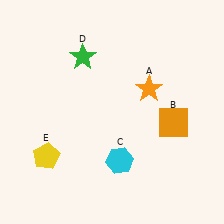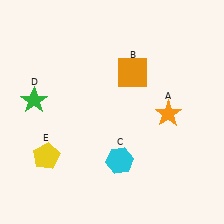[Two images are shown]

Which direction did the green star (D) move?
The green star (D) moved left.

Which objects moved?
The objects that moved are: the orange star (A), the orange square (B), the green star (D).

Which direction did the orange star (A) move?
The orange star (A) moved down.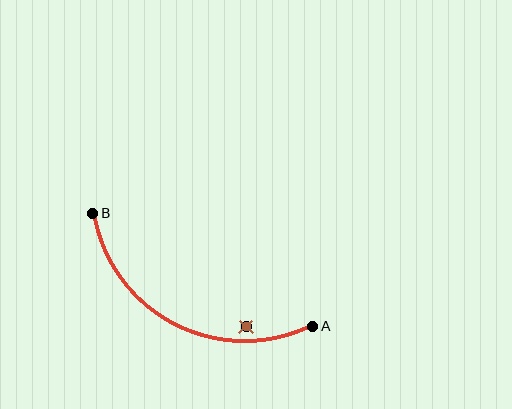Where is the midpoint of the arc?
The arc midpoint is the point on the curve farthest from the straight line joining A and B. It sits below that line.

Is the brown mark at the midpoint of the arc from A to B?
No — the brown mark does not lie on the arc at all. It sits slightly inside the curve.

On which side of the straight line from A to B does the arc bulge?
The arc bulges below the straight line connecting A and B.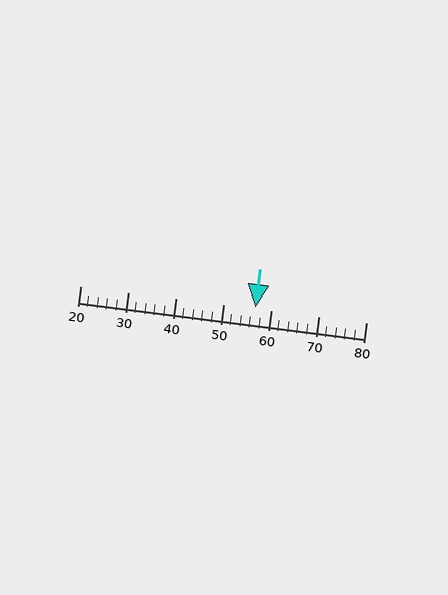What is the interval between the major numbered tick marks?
The major tick marks are spaced 10 units apart.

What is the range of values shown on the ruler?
The ruler shows values from 20 to 80.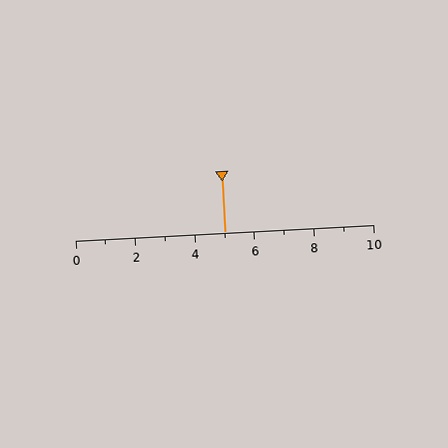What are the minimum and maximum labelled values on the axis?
The axis runs from 0 to 10.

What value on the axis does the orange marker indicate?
The marker indicates approximately 5.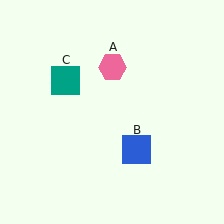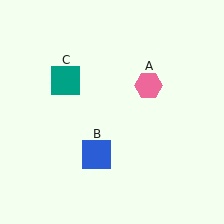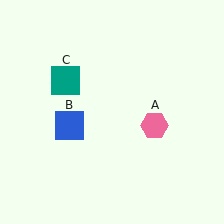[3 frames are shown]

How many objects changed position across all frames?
2 objects changed position: pink hexagon (object A), blue square (object B).